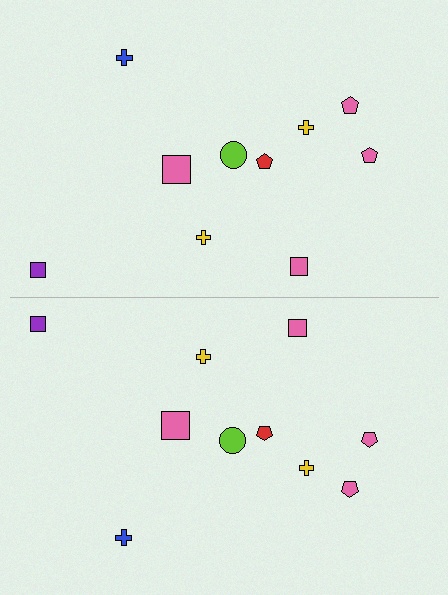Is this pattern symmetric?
Yes, this pattern has bilateral (reflection) symmetry.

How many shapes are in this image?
There are 20 shapes in this image.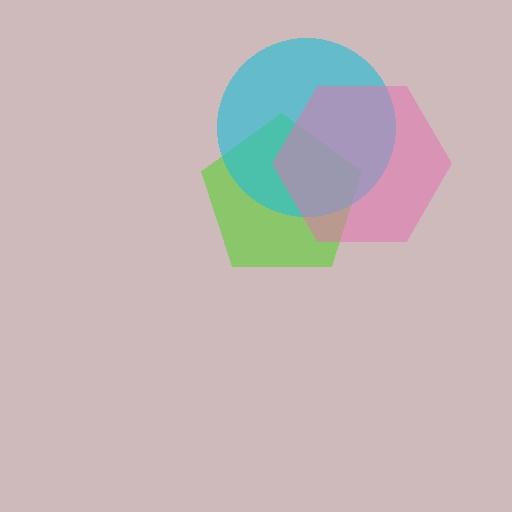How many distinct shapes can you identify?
There are 3 distinct shapes: a lime pentagon, a cyan circle, a pink hexagon.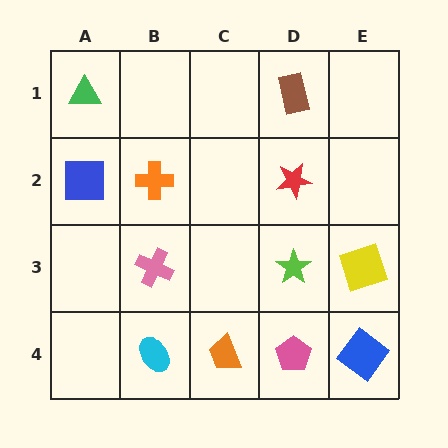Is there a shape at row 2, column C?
No, that cell is empty.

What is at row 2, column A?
A blue square.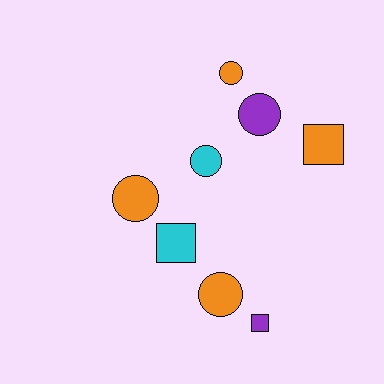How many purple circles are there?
There is 1 purple circle.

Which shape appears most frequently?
Circle, with 5 objects.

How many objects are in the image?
There are 8 objects.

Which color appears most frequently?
Orange, with 4 objects.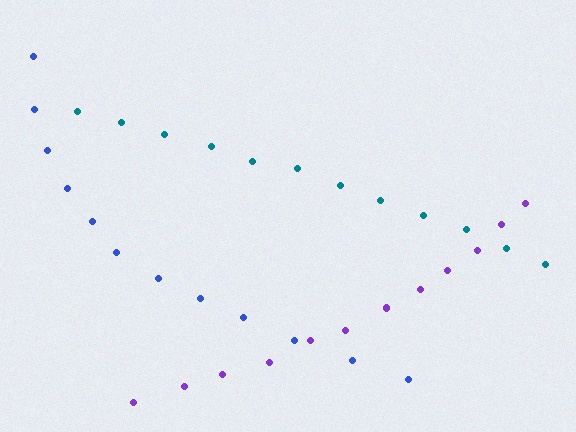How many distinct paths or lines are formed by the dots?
There are 3 distinct paths.